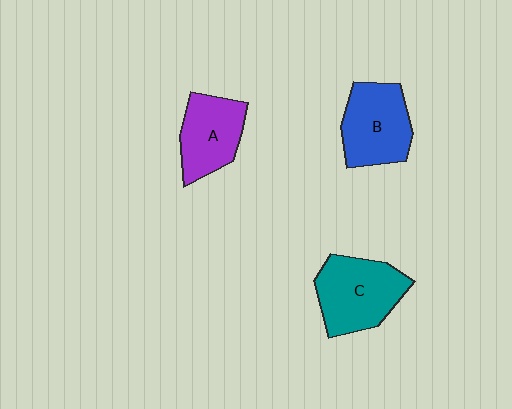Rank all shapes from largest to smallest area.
From largest to smallest: C (teal), B (blue), A (purple).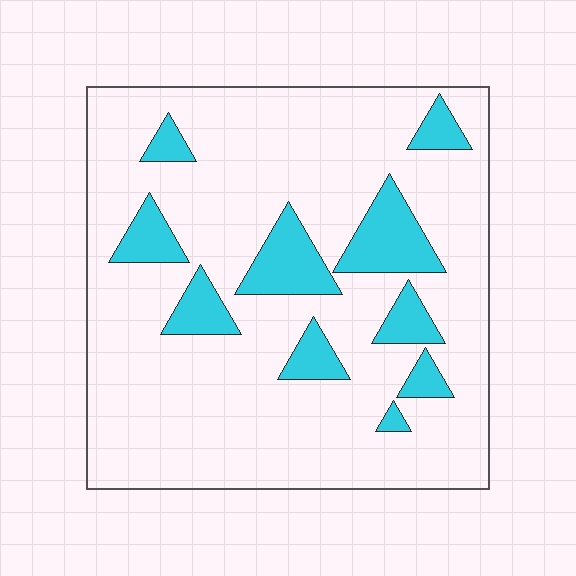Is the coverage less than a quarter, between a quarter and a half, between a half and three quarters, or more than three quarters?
Less than a quarter.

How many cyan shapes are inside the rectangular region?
10.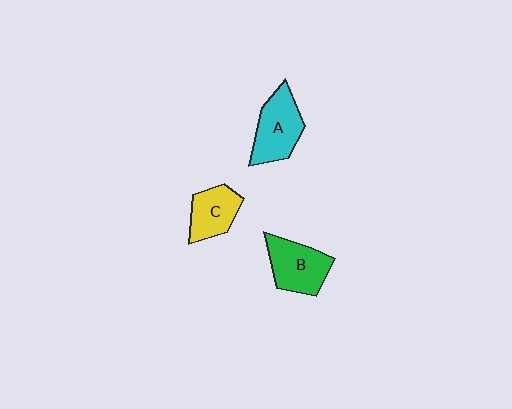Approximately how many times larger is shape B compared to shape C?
Approximately 1.3 times.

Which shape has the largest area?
Shape A (cyan).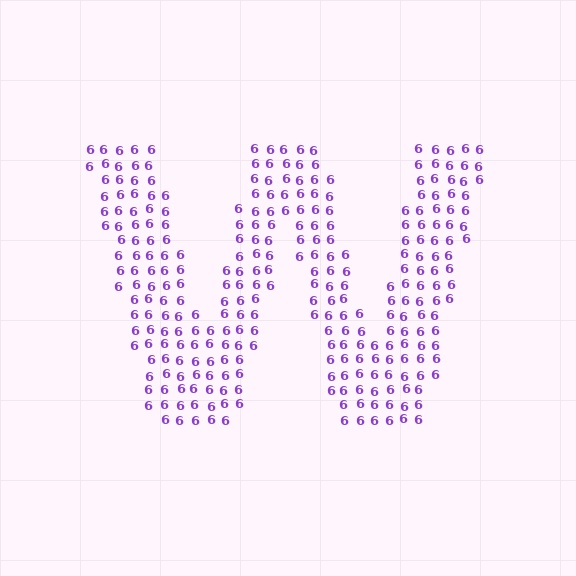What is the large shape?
The large shape is the letter W.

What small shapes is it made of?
It is made of small digit 6's.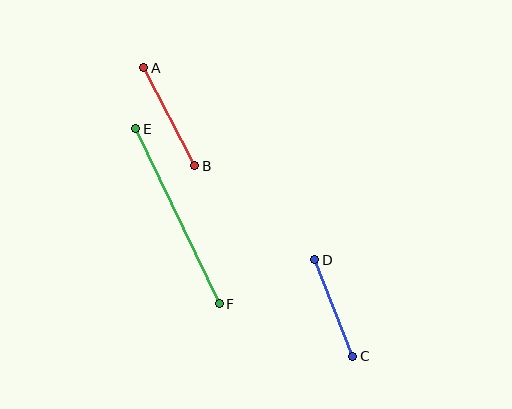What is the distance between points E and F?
The distance is approximately 194 pixels.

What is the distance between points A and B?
The distance is approximately 111 pixels.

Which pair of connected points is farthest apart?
Points E and F are farthest apart.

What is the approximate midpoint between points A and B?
The midpoint is at approximately (169, 117) pixels.